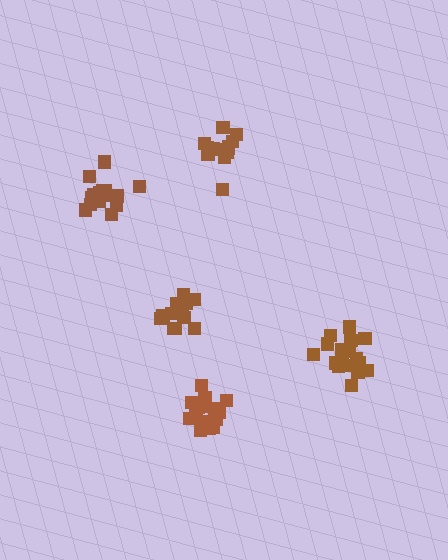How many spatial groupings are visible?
There are 5 spatial groupings.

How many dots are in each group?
Group 1: 12 dots, Group 2: 14 dots, Group 3: 17 dots, Group 4: 15 dots, Group 5: 17 dots (75 total).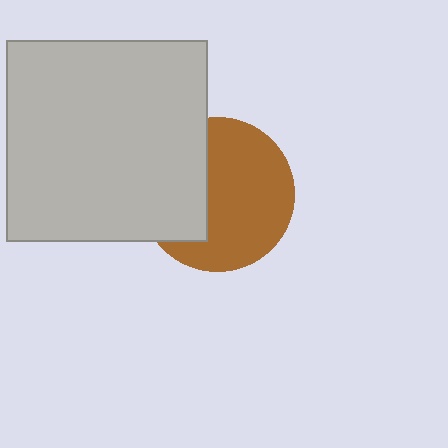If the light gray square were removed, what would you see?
You would see the complete brown circle.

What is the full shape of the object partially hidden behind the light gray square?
The partially hidden object is a brown circle.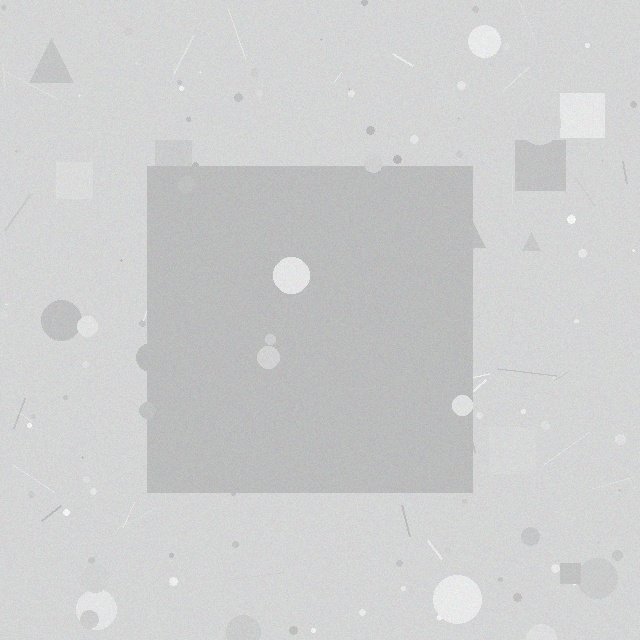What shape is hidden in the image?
A square is hidden in the image.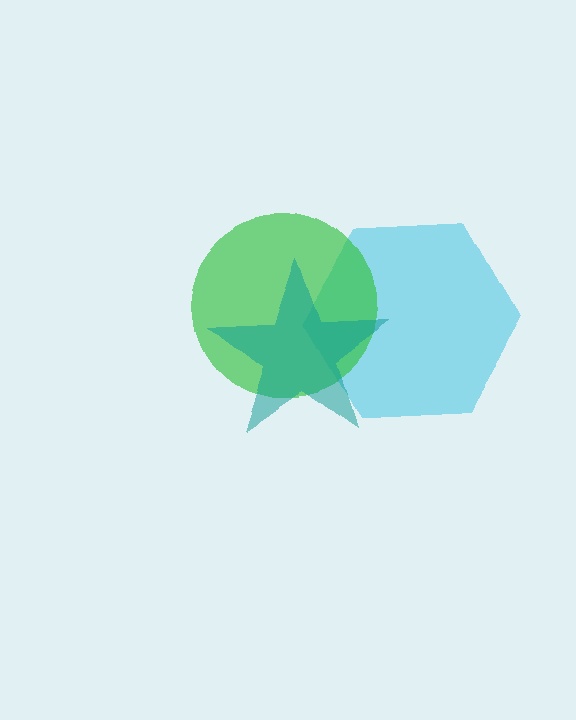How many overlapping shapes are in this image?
There are 3 overlapping shapes in the image.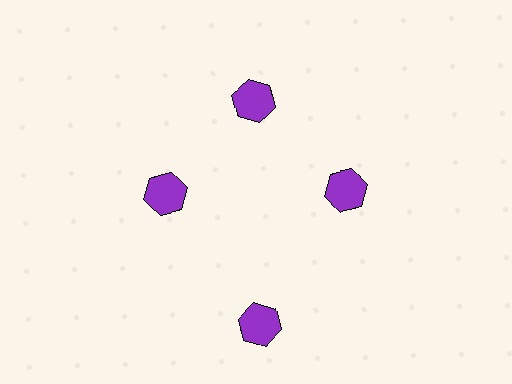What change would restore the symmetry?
The symmetry would be restored by moving it inward, back onto the ring so that all 4 hexagons sit at equal angles and equal distance from the center.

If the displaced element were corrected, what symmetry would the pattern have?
It would have 4-fold rotational symmetry — the pattern would map onto itself every 90 degrees.